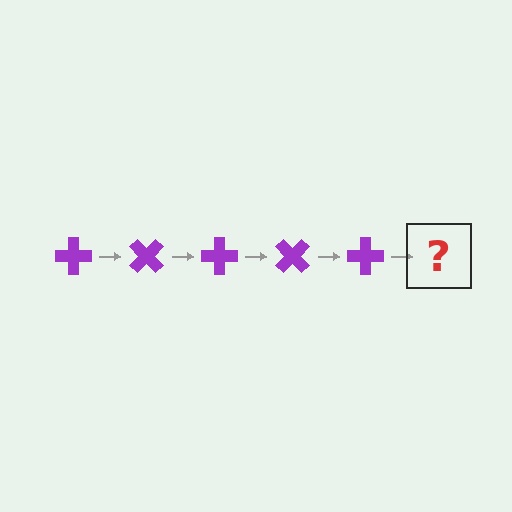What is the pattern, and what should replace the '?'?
The pattern is that the cross rotates 45 degrees each step. The '?' should be a purple cross rotated 225 degrees.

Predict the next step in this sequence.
The next step is a purple cross rotated 225 degrees.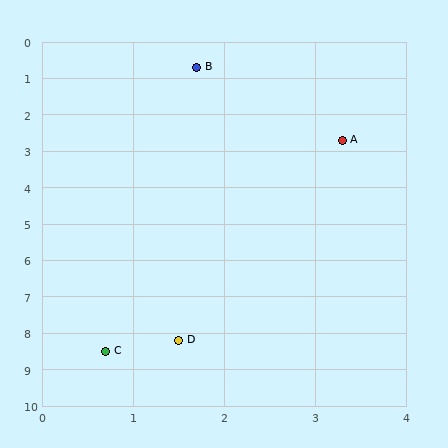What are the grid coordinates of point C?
Point C is at approximately (0.7, 8.5).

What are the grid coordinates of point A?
Point A is at approximately (3.3, 2.7).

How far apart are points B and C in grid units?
Points B and C are about 7.9 grid units apart.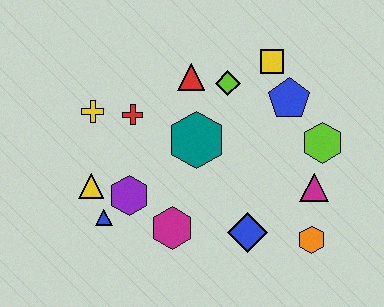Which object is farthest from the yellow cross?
The orange hexagon is farthest from the yellow cross.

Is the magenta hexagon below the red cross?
Yes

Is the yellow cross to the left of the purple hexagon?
Yes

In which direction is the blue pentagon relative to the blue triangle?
The blue pentagon is to the right of the blue triangle.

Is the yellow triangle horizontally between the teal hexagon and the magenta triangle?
No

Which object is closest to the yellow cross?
The red cross is closest to the yellow cross.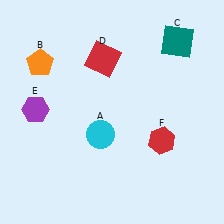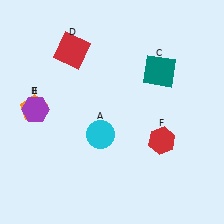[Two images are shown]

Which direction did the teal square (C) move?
The teal square (C) moved down.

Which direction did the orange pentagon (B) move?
The orange pentagon (B) moved down.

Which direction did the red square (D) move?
The red square (D) moved left.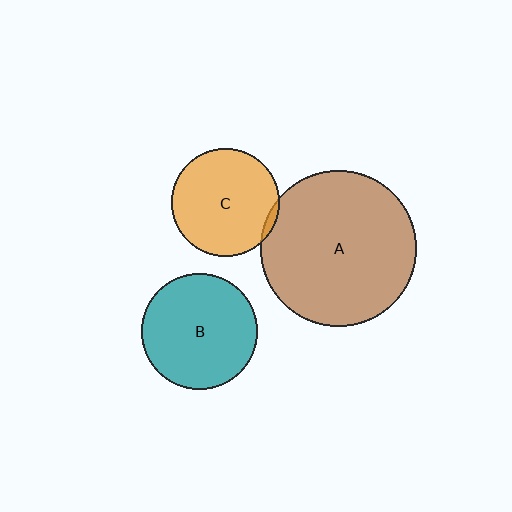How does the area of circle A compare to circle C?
Approximately 2.1 times.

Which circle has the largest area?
Circle A (brown).